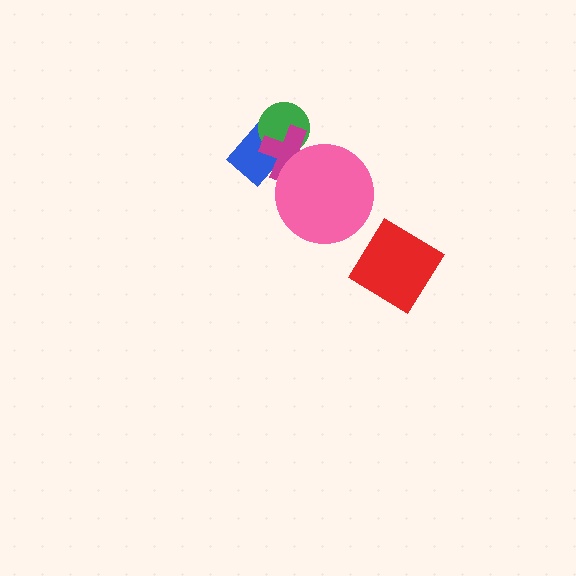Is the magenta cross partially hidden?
Yes, it is partially covered by another shape.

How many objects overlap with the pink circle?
1 object overlaps with the pink circle.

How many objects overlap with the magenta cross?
3 objects overlap with the magenta cross.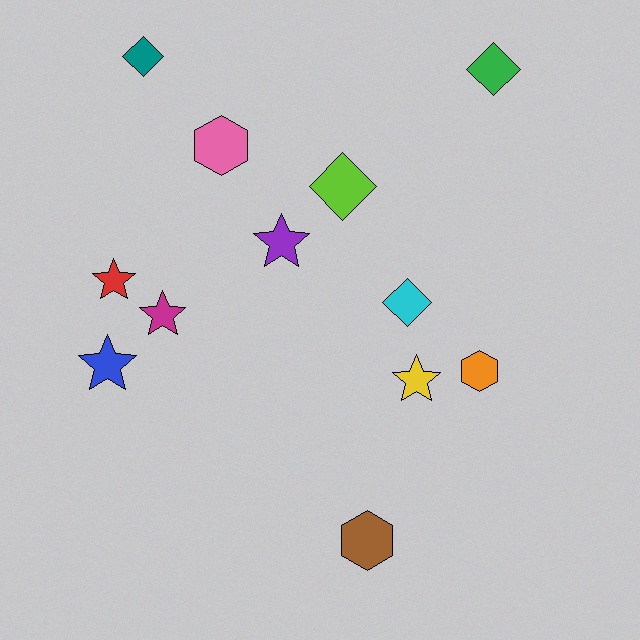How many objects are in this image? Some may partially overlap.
There are 12 objects.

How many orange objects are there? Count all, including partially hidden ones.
There is 1 orange object.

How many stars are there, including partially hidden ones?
There are 5 stars.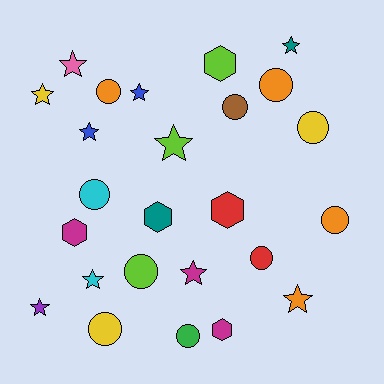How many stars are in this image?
There are 10 stars.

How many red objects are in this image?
There are 2 red objects.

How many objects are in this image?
There are 25 objects.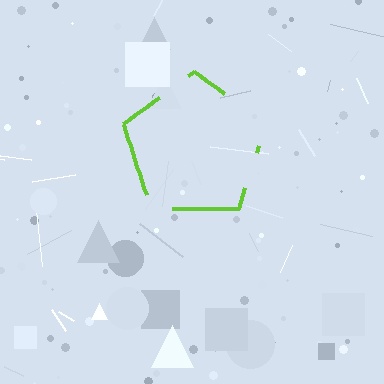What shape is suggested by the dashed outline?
The dashed outline suggests a pentagon.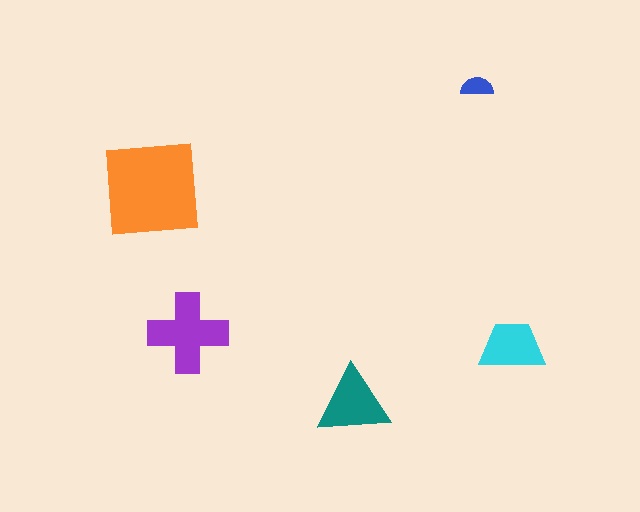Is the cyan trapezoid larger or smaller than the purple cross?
Smaller.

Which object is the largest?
The orange square.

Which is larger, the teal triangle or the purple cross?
The purple cross.